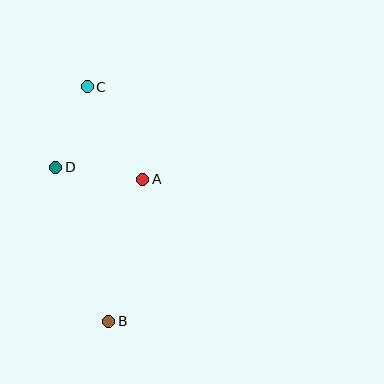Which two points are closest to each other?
Points C and D are closest to each other.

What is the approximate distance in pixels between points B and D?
The distance between B and D is approximately 163 pixels.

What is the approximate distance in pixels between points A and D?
The distance between A and D is approximately 88 pixels.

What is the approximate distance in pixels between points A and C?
The distance between A and C is approximately 108 pixels.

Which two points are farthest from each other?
Points B and C are farthest from each other.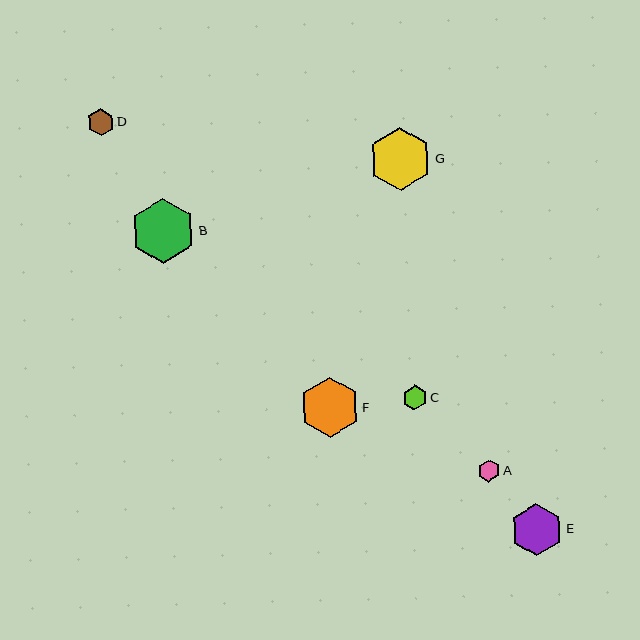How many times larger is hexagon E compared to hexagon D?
Hexagon E is approximately 1.9 times the size of hexagon D.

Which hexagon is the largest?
Hexagon B is the largest with a size of approximately 65 pixels.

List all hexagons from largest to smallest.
From largest to smallest: B, G, F, E, D, C, A.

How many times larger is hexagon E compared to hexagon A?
Hexagon E is approximately 2.3 times the size of hexagon A.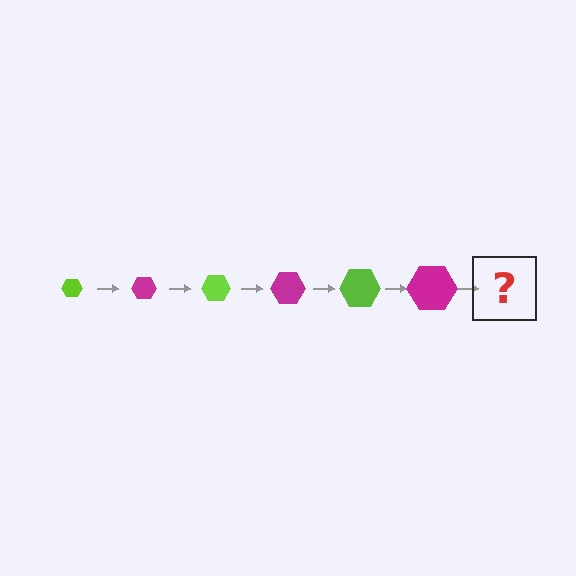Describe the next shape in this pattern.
It should be a lime hexagon, larger than the previous one.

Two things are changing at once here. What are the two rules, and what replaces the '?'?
The two rules are that the hexagon grows larger each step and the color cycles through lime and magenta. The '?' should be a lime hexagon, larger than the previous one.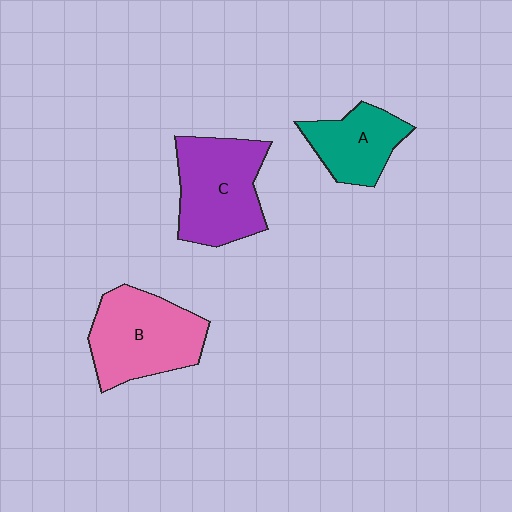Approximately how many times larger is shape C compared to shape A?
Approximately 1.5 times.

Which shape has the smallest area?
Shape A (teal).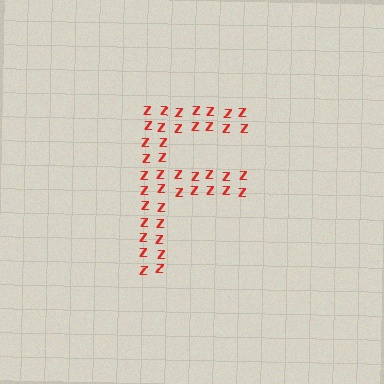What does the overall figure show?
The overall figure shows the letter F.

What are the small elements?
The small elements are letter Z's.